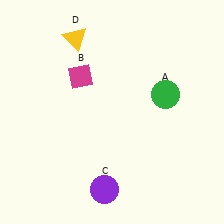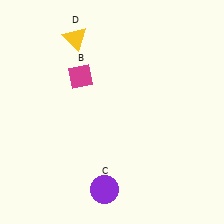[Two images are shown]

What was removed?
The green circle (A) was removed in Image 2.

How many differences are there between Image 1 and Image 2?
There is 1 difference between the two images.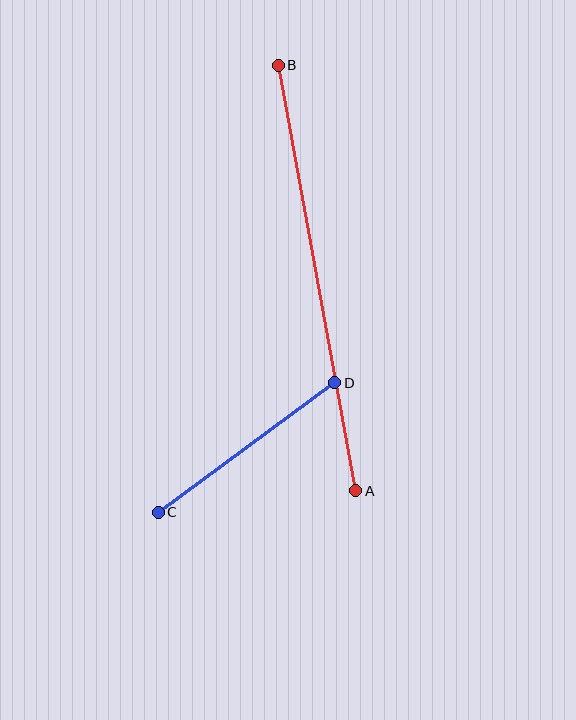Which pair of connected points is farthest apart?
Points A and B are farthest apart.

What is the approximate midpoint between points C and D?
The midpoint is at approximately (246, 447) pixels.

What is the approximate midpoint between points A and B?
The midpoint is at approximately (317, 278) pixels.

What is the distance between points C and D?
The distance is approximately 219 pixels.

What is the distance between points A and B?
The distance is approximately 432 pixels.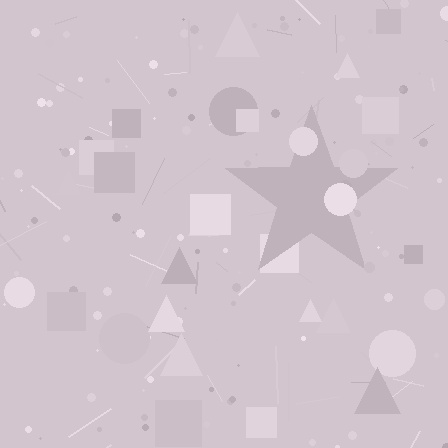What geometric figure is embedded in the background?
A star is embedded in the background.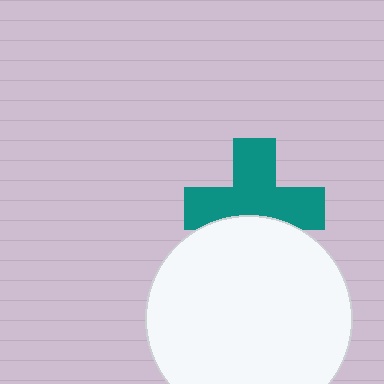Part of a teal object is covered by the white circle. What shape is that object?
It is a cross.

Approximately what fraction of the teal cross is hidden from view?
Roughly 31% of the teal cross is hidden behind the white circle.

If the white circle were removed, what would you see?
You would see the complete teal cross.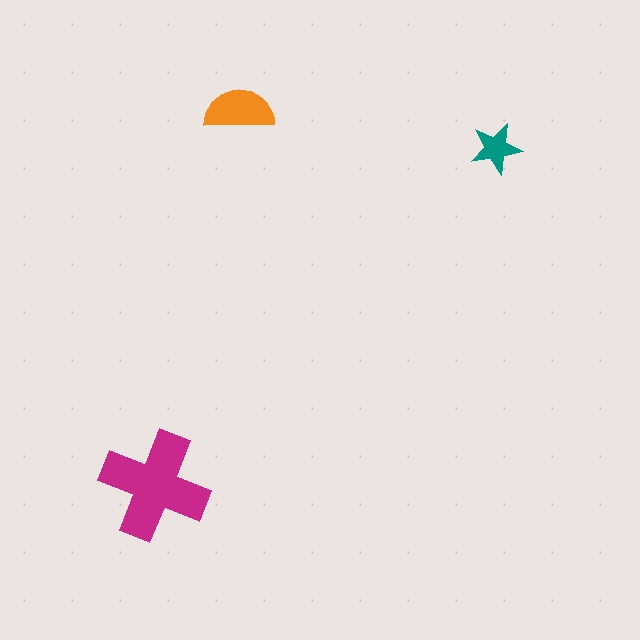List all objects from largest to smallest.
The magenta cross, the orange semicircle, the teal star.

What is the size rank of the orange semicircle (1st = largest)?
2nd.